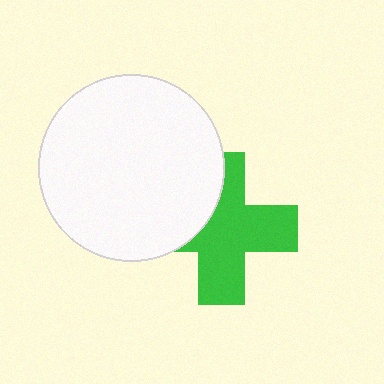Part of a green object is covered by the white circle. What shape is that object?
It is a cross.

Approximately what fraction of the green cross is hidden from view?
Roughly 33% of the green cross is hidden behind the white circle.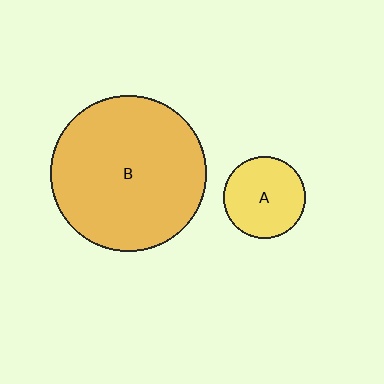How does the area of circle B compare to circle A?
Approximately 3.6 times.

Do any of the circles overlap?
No, none of the circles overlap.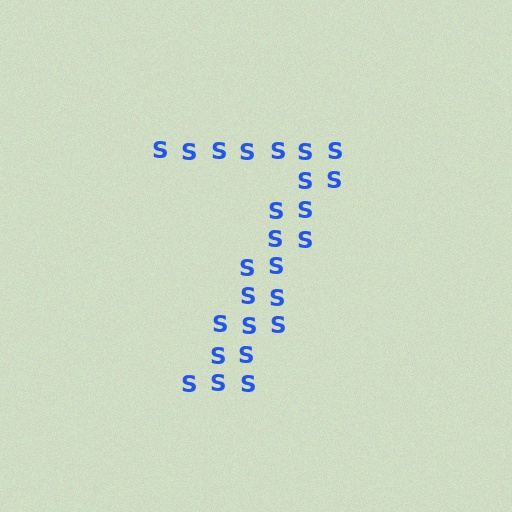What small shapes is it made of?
It is made of small letter S's.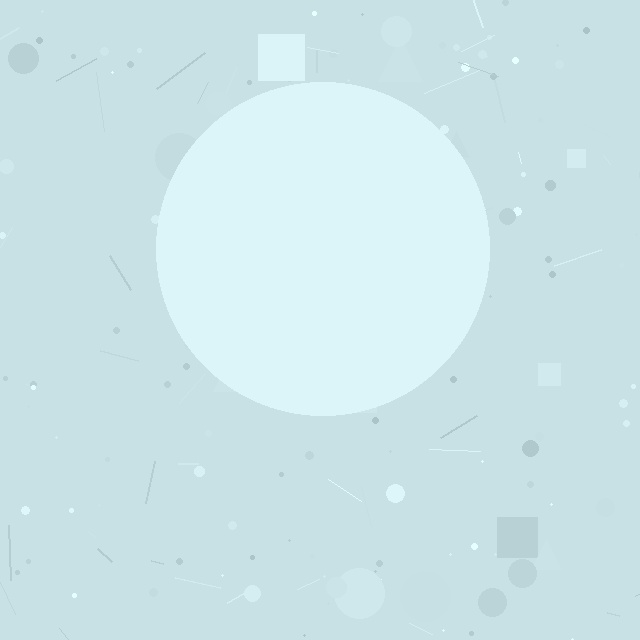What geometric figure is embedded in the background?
A circle is embedded in the background.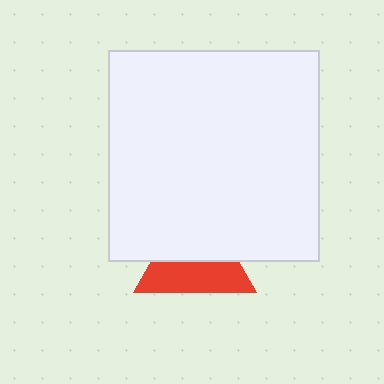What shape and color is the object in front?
The object in front is a white square.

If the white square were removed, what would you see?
You would see the complete red triangle.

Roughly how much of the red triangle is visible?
About half of it is visible (roughly 50%).